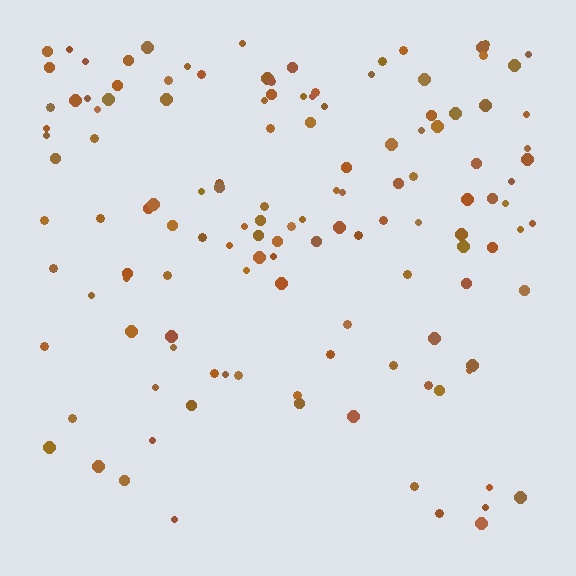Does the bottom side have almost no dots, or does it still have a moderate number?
Still a moderate number, just noticeably fewer than the top.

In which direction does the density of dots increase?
From bottom to top, with the top side densest.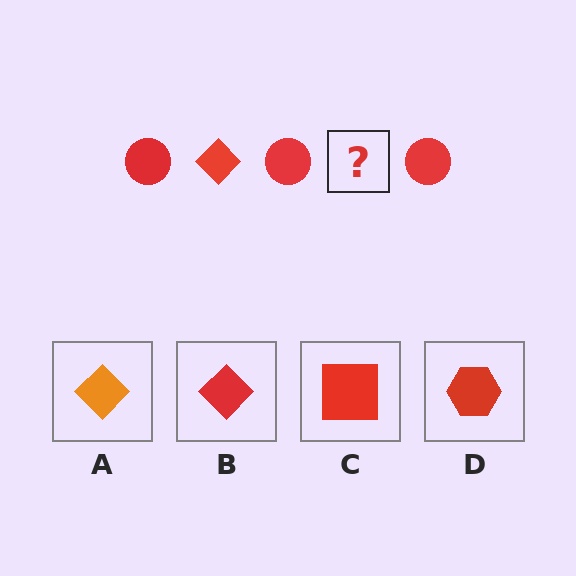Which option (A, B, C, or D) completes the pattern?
B.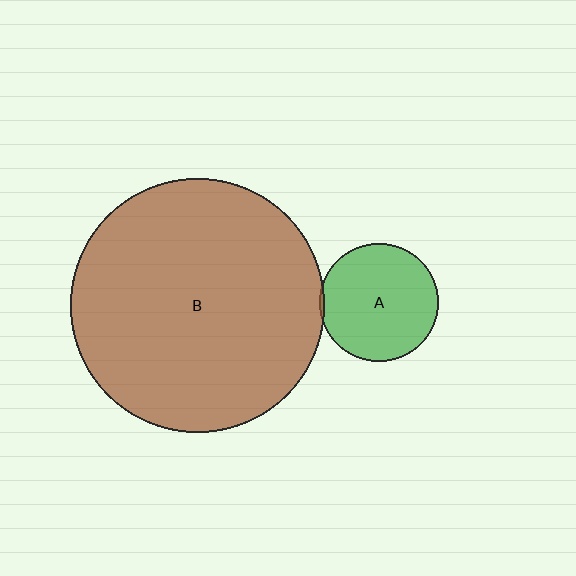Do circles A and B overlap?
Yes.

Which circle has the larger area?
Circle B (brown).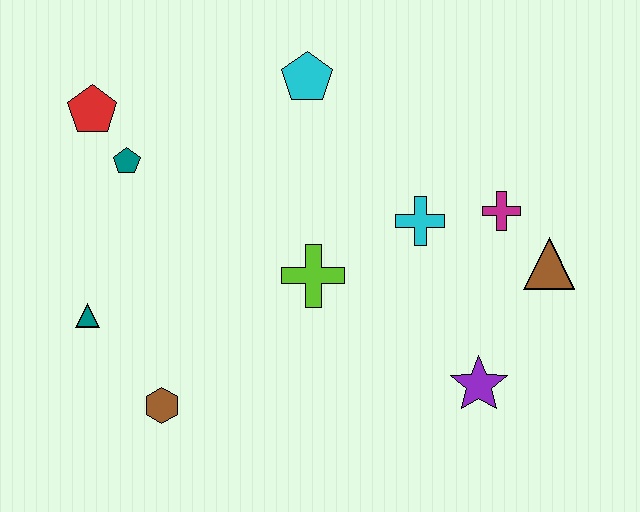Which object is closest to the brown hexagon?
The teal triangle is closest to the brown hexagon.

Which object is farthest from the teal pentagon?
The brown triangle is farthest from the teal pentagon.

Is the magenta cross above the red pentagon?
No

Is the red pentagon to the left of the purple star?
Yes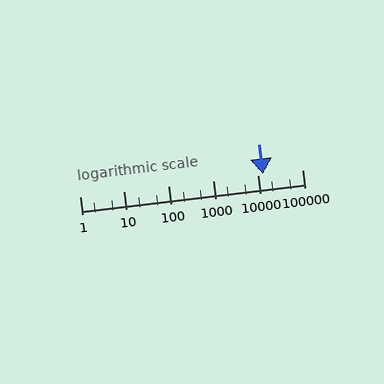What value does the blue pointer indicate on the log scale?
The pointer indicates approximately 13000.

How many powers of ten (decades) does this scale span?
The scale spans 5 decades, from 1 to 100000.